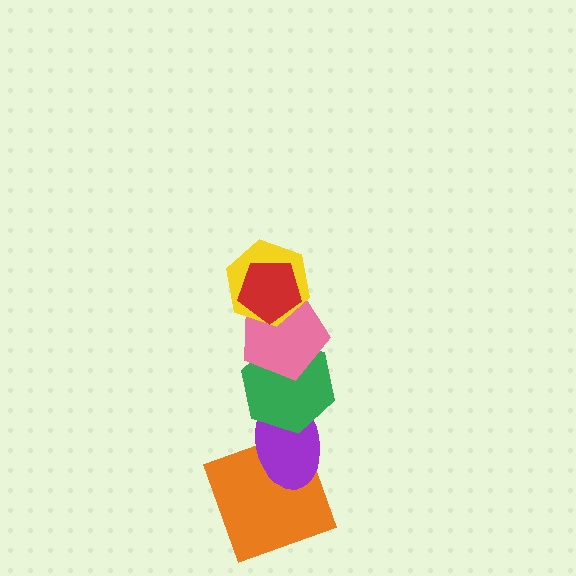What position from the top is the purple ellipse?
The purple ellipse is 5th from the top.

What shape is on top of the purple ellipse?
The green hexagon is on top of the purple ellipse.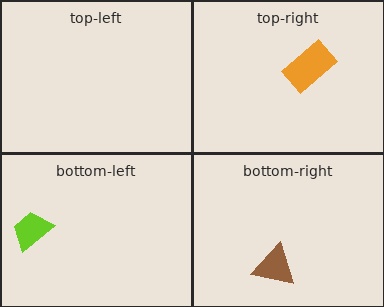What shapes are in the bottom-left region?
The lime trapezoid.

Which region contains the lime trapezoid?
The bottom-left region.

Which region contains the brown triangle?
The bottom-right region.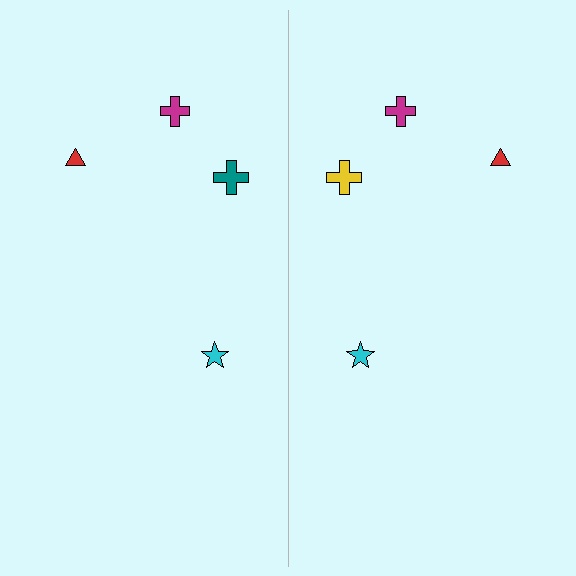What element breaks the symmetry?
The yellow cross on the right side breaks the symmetry — its mirror counterpart is teal.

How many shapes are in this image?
There are 8 shapes in this image.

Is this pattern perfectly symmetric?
No, the pattern is not perfectly symmetric. The yellow cross on the right side breaks the symmetry — its mirror counterpart is teal.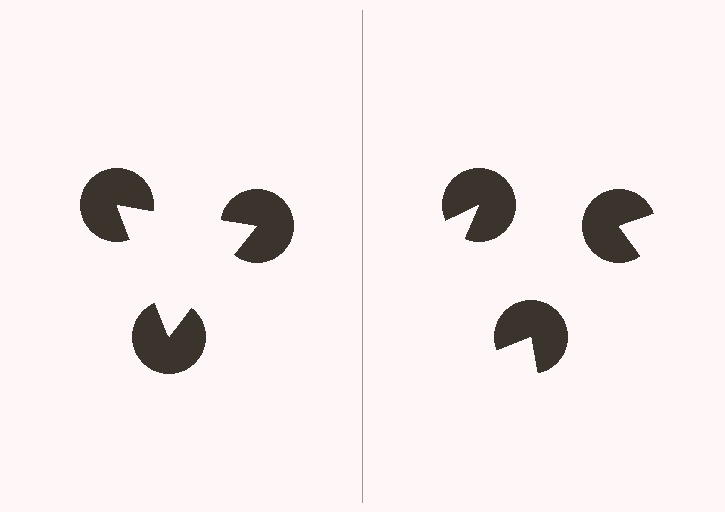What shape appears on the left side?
An illusory triangle.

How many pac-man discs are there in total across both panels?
6 — 3 on each side.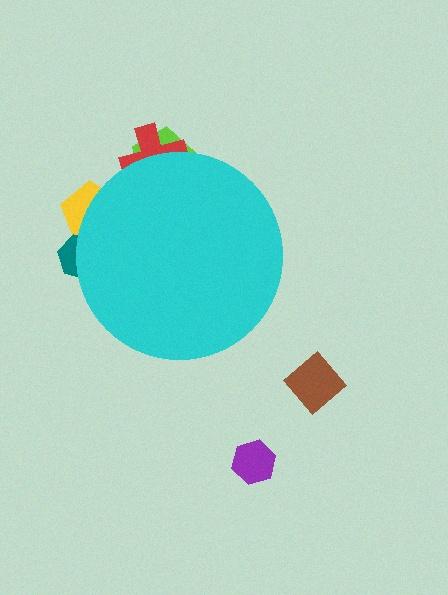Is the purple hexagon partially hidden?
No, the purple hexagon is fully visible.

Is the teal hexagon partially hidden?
Yes, the teal hexagon is partially hidden behind the cyan circle.